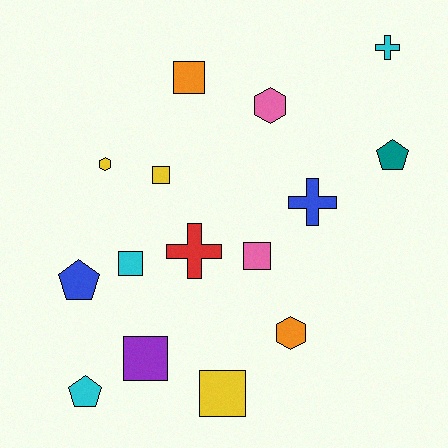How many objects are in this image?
There are 15 objects.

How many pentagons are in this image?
There are 3 pentagons.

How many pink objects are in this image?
There are 2 pink objects.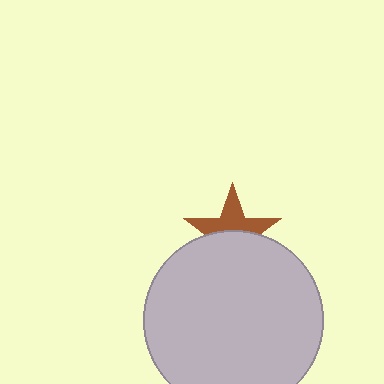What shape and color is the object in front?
The object in front is a light gray circle.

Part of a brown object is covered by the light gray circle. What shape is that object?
It is a star.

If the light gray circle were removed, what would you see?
You would see the complete brown star.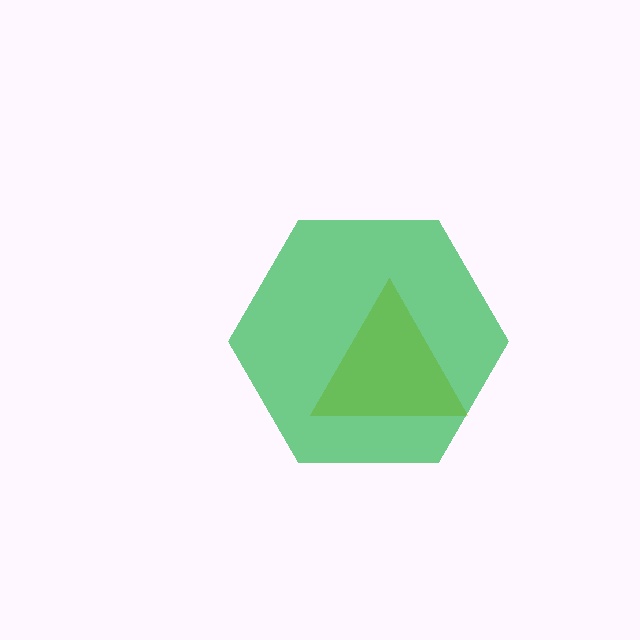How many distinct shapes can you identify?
There are 2 distinct shapes: a yellow triangle, a green hexagon.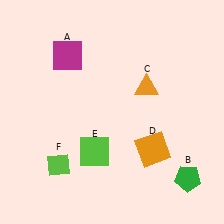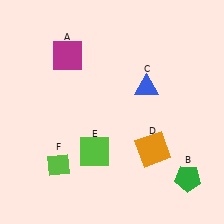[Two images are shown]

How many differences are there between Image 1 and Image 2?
There is 1 difference between the two images.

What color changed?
The triangle (C) changed from orange in Image 1 to blue in Image 2.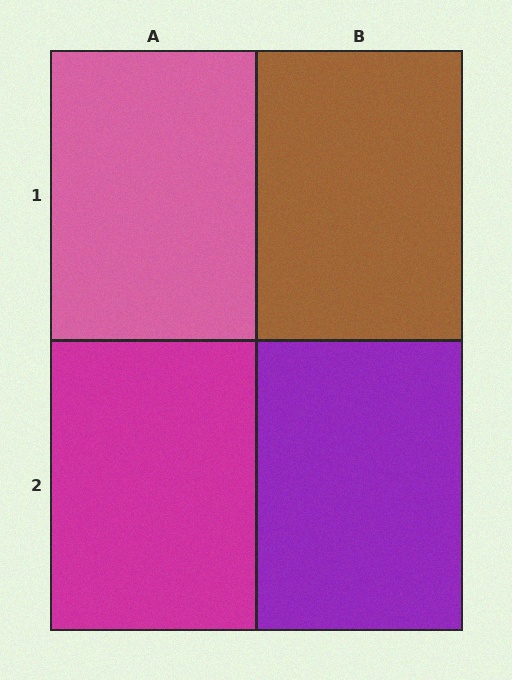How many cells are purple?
1 cell is purple.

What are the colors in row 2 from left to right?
Magenta, purple.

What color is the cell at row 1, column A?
Pink.